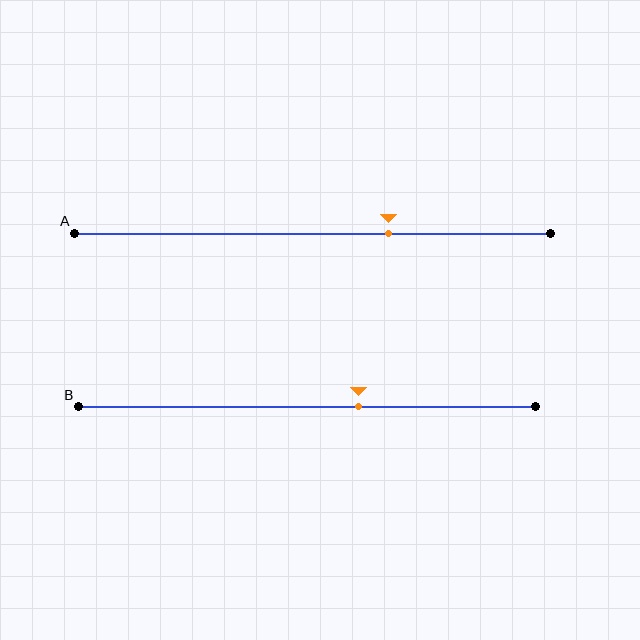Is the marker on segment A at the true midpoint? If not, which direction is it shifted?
No, the marker on segment A is shifted to the right by about 16% of the segment length.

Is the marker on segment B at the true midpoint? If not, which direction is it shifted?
No, the marker on segment B is shifted to the right by about 11% of the segment length.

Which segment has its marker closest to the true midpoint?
Segment B has its marker closest to the true midpoint.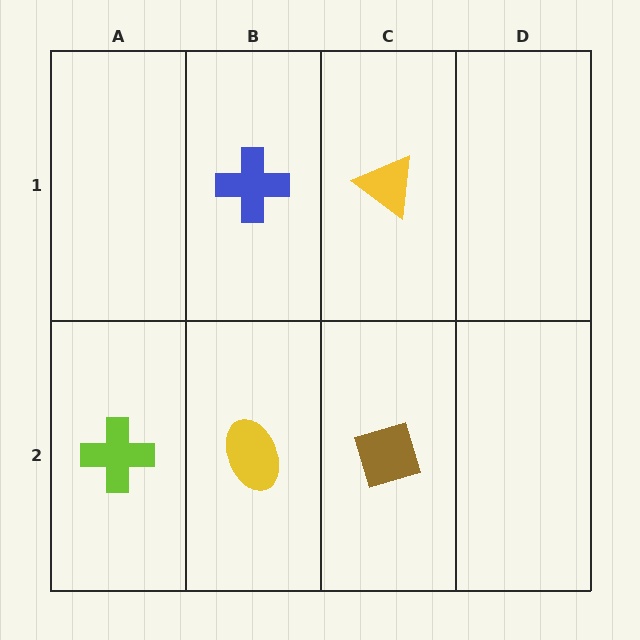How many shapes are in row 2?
3 shapes.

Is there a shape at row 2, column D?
No, that cell is empty.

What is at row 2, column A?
A lime cross.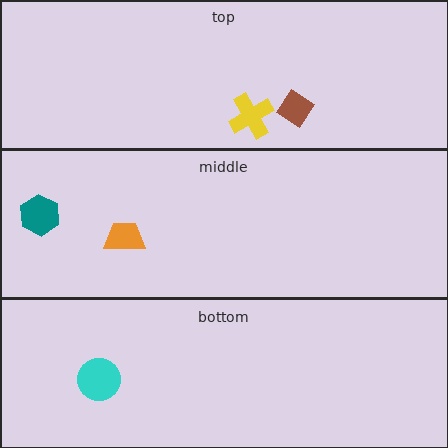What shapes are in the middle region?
The teal hexagon, the orange trapezoid.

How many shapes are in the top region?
2.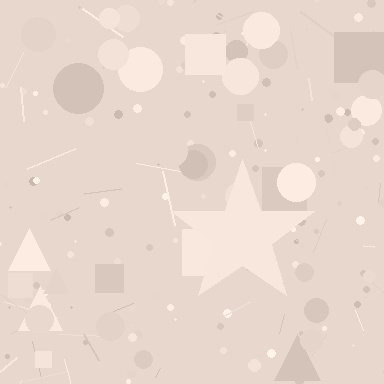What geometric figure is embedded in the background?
A star is embedded in the background.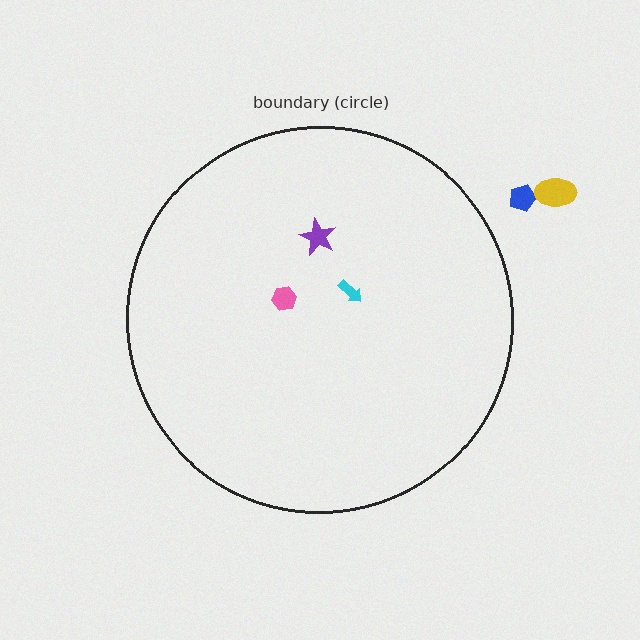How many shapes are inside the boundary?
3 inside, 2 outside.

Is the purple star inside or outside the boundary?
Inside.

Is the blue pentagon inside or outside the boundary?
Outside.